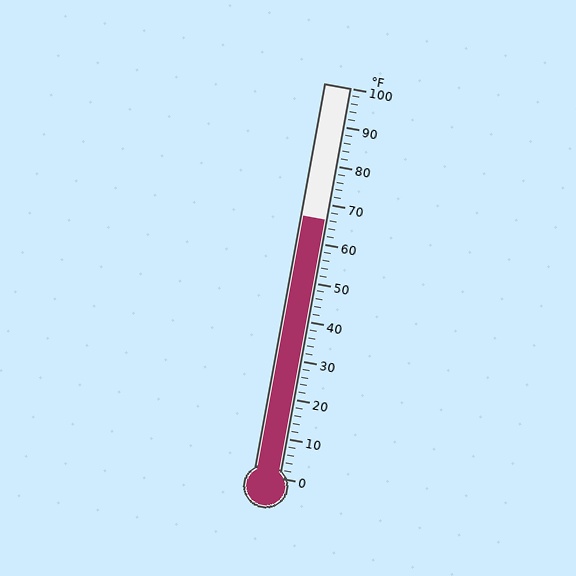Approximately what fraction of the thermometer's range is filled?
The thermometer is filled to approximately 65% of its range.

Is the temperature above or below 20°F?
The temperature is above 20°F.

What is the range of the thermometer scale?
The thermometer scale ranges from 0°F to 100°F.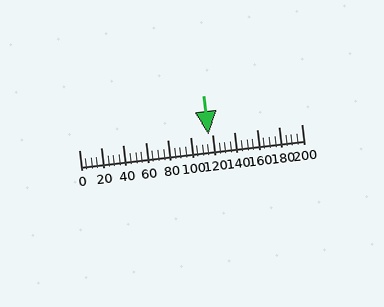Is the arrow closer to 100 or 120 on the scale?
The arrow is closer to 120.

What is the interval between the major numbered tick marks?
The major tick marks are spaced 20 units apart.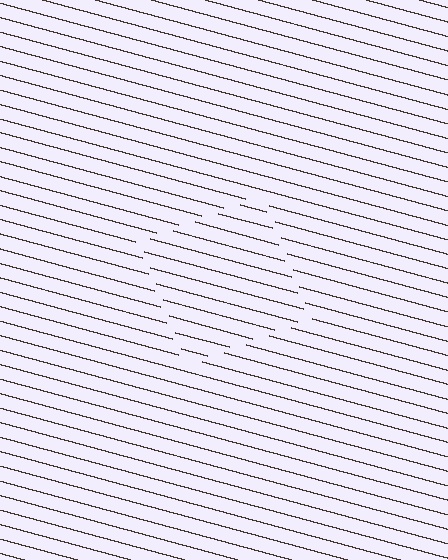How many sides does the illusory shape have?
4 sides — the line-ends trace a square.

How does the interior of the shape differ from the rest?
The interior of the shape contains the same grating, shifted by half a period — the contour is defined by the phase discontinuity where line-ends from the inner and outer gratings abut.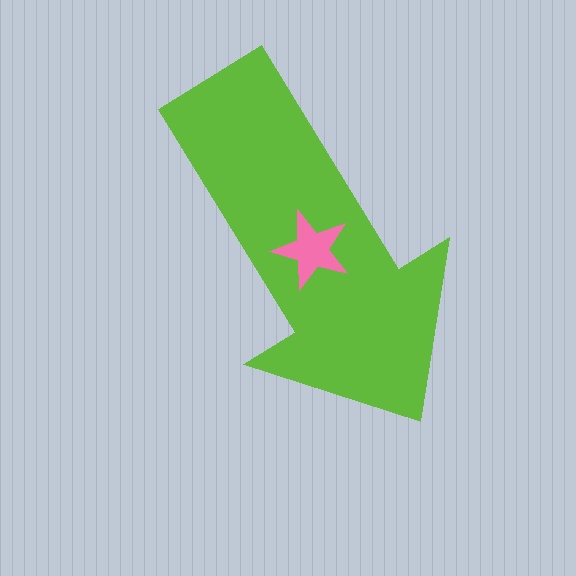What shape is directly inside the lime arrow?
The pink star.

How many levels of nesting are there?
2.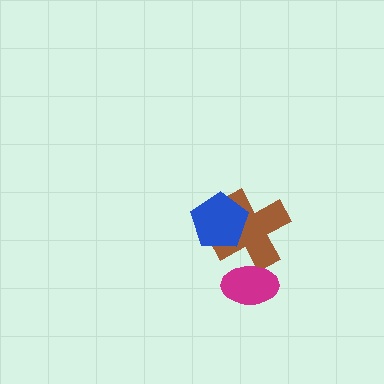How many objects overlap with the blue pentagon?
1 object overlaps with the blue pentagon.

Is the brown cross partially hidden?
Yes, it is partially covered by another shape.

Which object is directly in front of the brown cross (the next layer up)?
The blue pentagon is directly in front of the brown cross.